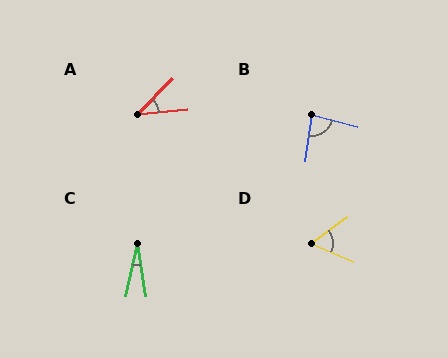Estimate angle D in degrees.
Approximately 59 degrees.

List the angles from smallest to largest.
C (21°), A (40°), D (59°), B (84°).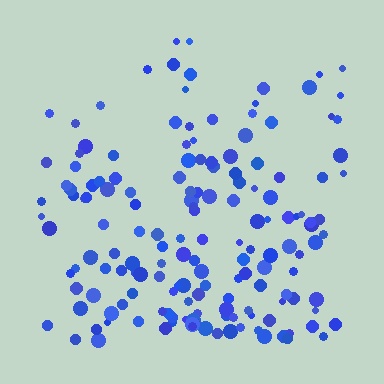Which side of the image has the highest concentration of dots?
The bottom.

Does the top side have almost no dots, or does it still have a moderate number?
Still a moderate number, just noticeably fewer than the bottom.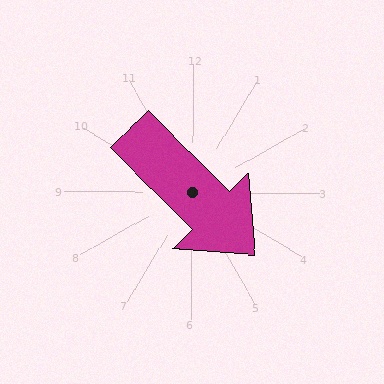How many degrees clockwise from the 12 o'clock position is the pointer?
Approximately 135 degrees.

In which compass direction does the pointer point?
Southeast.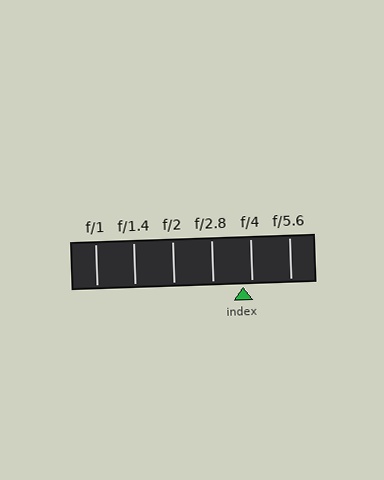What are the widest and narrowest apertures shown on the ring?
The widest aperture shown is f/1 and the narrowest is f/5.6.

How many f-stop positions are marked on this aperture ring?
There are 6 f-stop positions marked.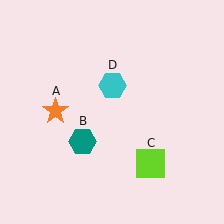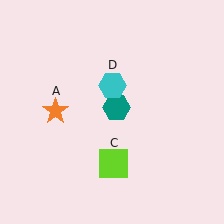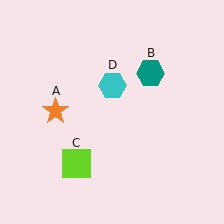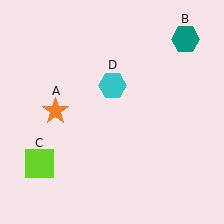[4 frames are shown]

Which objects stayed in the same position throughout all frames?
Orange star (object A) and cyan hexagon (object D) remained stationary.